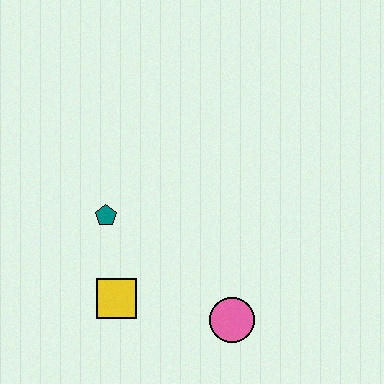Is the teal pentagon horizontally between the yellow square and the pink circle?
No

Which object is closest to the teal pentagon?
The yellow square is closest to the teal pentagon.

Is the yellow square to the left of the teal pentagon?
No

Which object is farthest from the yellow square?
The pink circle is farthest from the yellow square.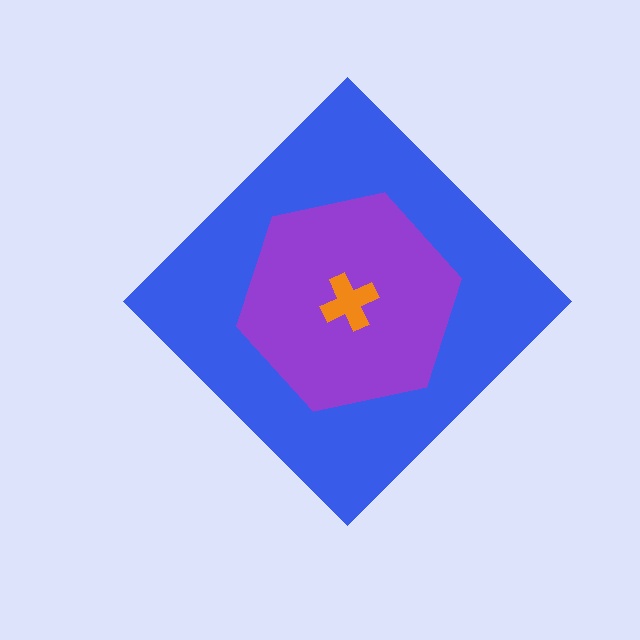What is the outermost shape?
The blue diamond.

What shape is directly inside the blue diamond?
The purple hexagon.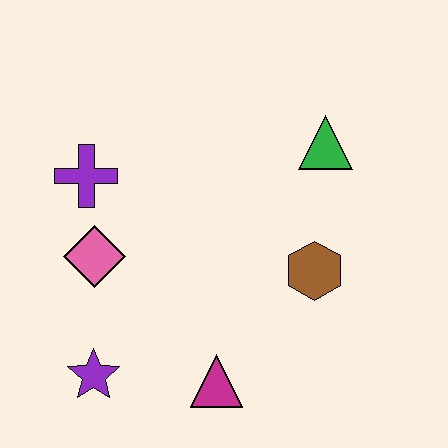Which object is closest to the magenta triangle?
The purple star is closest to the magenta triangle.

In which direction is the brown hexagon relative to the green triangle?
The brown hexagon is below the green triangle.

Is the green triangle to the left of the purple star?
No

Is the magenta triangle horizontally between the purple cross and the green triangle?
Yes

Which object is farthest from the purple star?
The green triangle is farthest from the purple star.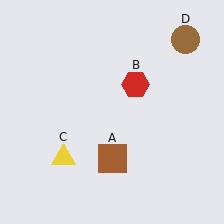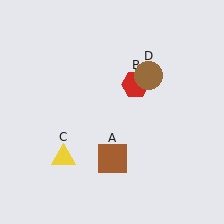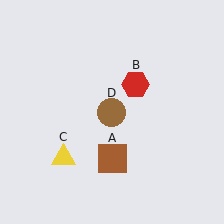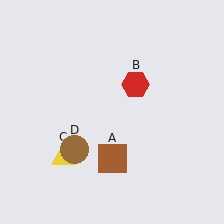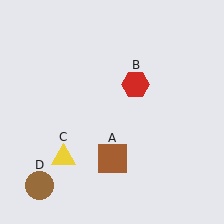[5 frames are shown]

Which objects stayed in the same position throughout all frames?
Brown square (object A) and red hexagon (object B) and yellow triangle (object C) remained stationary.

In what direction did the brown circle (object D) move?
The brown circle (object D) moved down and to the left.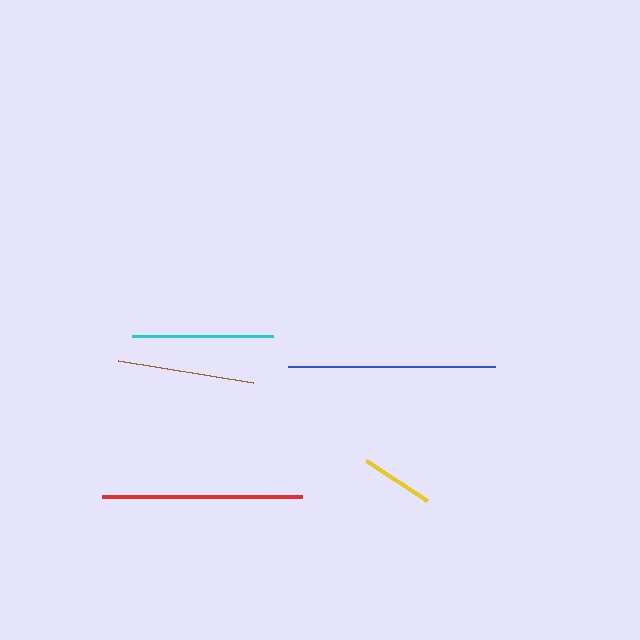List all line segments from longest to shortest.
From longest to shortest: blue, red, cyan, brown, yellow.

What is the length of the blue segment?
The blue segment is approximately 207 pixels long.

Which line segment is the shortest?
The yellow line is the shortest at approximately 73 pixels.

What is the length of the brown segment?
The brown segment is approximately 137 pixels long.